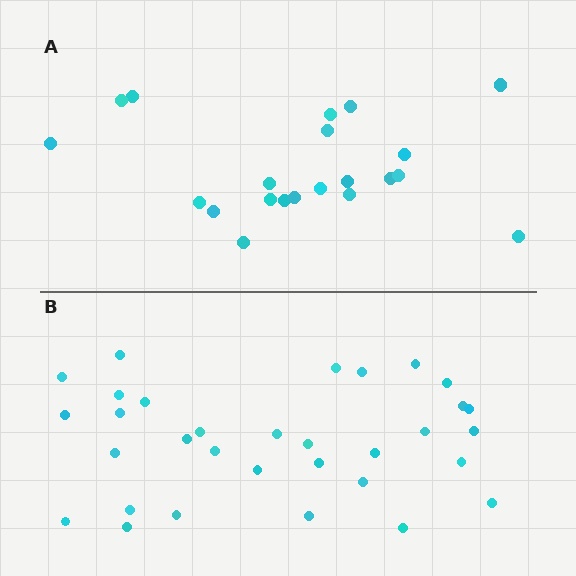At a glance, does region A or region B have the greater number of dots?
Region B (the bottom region) has more dots.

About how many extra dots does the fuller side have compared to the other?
Region B has roughly 12 or so more dots than region A.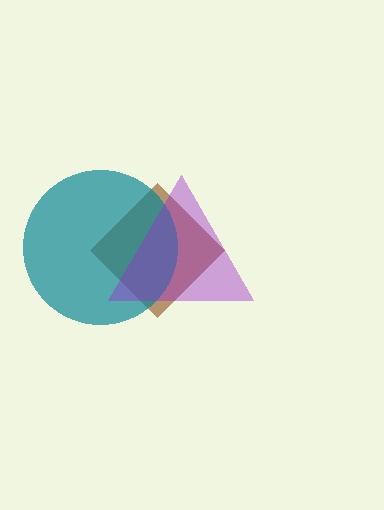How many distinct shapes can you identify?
There are 3 distinct shapes: a brown diamond, a teal circle, a purple triangle.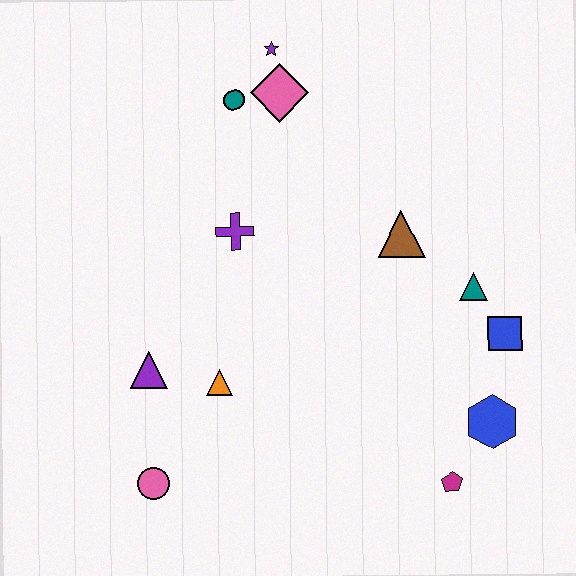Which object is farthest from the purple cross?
The magenta pentagon is farthest from the purple cross.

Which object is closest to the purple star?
The pink diamond is closest to the purple star.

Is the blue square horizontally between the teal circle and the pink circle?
No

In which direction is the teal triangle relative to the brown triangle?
The teal triangle is to the right of the brown triangle.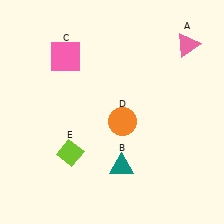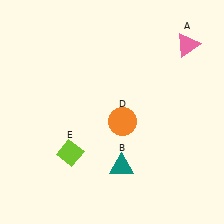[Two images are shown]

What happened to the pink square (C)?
The pink square (C) was removed in Image 2. It was in the top-left area of Image 1.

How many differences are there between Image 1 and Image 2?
There is 1 difference between the two images.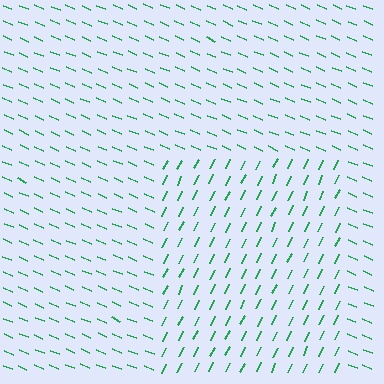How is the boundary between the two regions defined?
The boundary is defined purely by a change in line orientation (approximately 88 degrees difference). All lines are the same color and thickness.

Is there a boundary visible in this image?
Yes, there is a texture boundary formed by a change in line orientation.